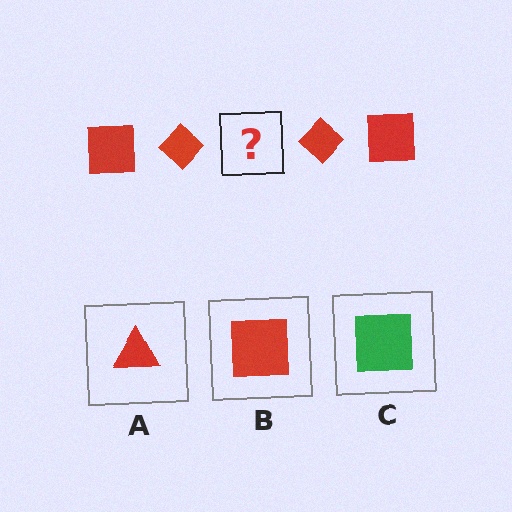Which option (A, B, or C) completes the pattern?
B.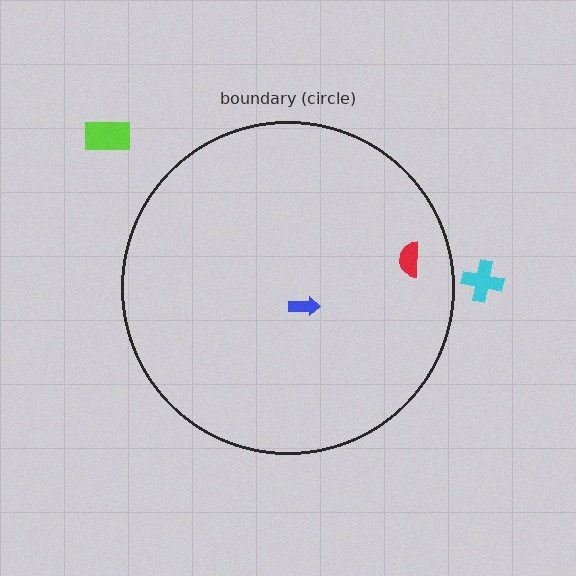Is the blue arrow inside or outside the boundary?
Inside.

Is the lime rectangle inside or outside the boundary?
Outside.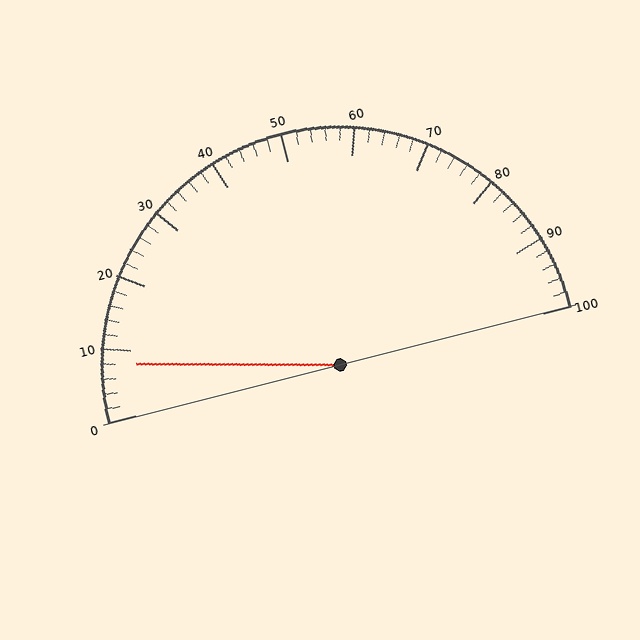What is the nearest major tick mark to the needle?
The nearest major tick mark is 10.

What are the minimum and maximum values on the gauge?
The gauge ranges from 0 to 100.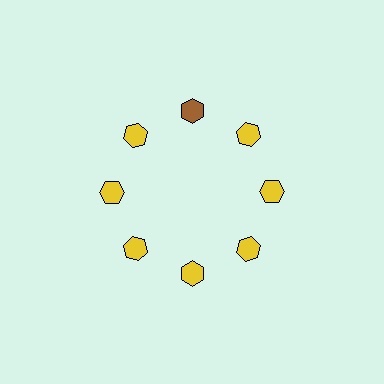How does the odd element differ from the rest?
It has a different color: brown instead of yellow.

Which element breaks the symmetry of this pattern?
The brown hexagon at roughly the 12 o'clock position breaks the symmetry. All other shapes are yellow hexagons.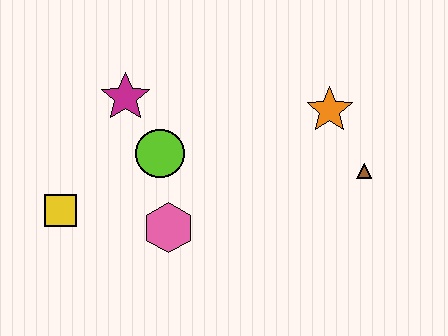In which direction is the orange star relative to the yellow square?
The orange star is to the right of the yellow square.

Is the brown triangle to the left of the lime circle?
No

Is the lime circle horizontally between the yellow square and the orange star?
Yes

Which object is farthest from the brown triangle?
The yellow square is farthest from the brown triangle.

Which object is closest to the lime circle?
The magenta star is closest to the lime circle.